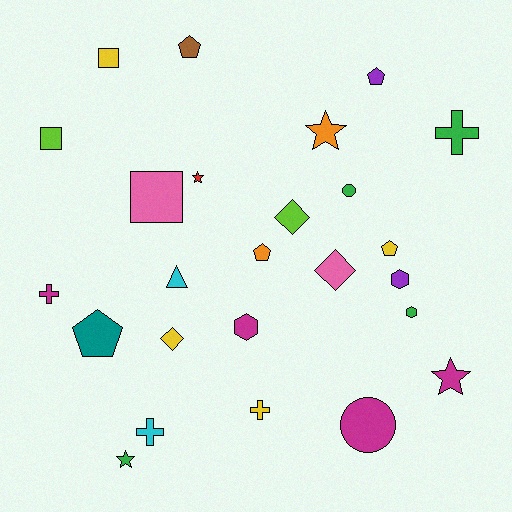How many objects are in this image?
There are 25 objects.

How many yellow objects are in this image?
There are 4 yellow objects.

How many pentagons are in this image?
There are 5 pentagons.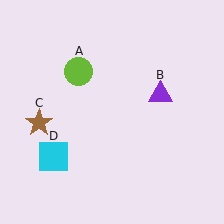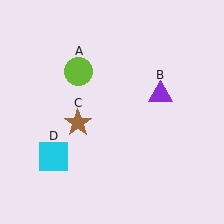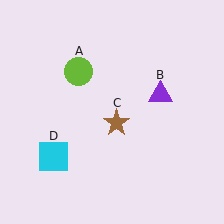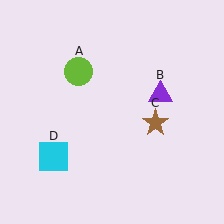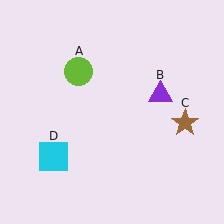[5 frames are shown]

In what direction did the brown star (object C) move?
The brown star (object C) moved right.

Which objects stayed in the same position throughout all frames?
Lime circle (object A) and purple triangle (object B) and cyan square (object D) remained stationary.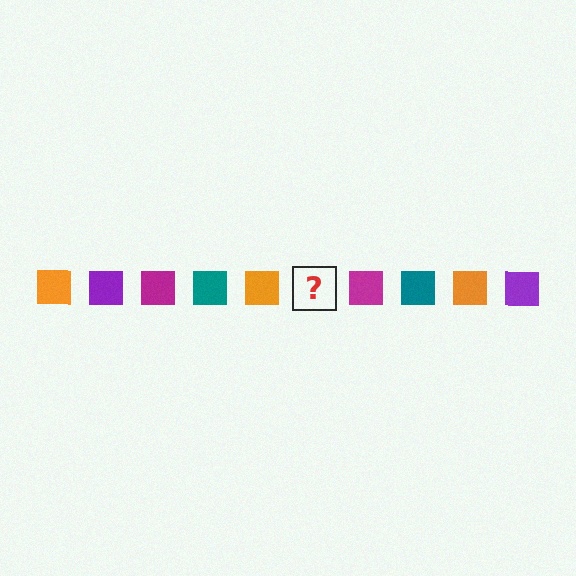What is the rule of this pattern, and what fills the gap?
The rule is that the pattern cycles through orange, purple, magenta, teal squares. The gap should be filled with a purple square.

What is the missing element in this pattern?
The missing element is a purple square.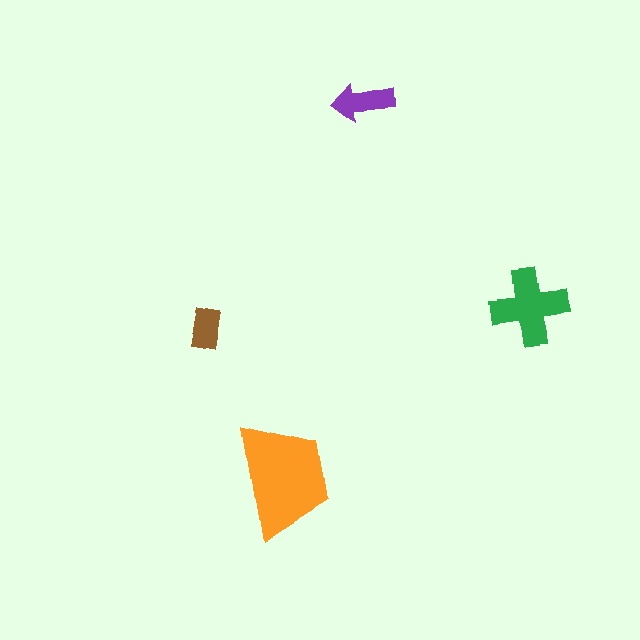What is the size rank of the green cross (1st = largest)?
2nd.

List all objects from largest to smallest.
The orange trapezoid, the green cross, the purple arrow, the brown rectangle.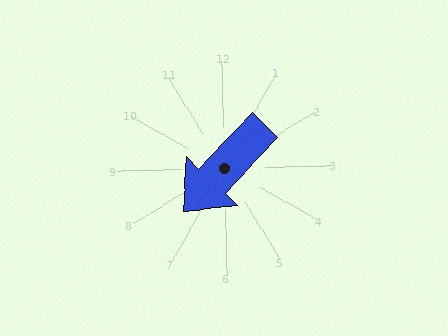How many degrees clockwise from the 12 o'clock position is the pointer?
Approximately 225 degrees.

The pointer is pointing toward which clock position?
Roughly 7 o'clock.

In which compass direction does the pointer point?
Southwest.